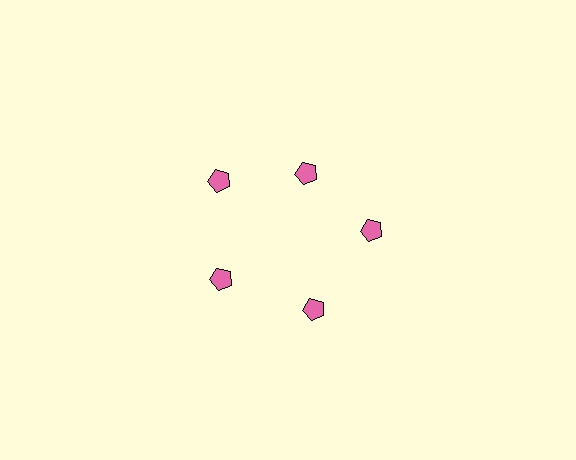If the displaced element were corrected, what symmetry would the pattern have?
It would have 5-fold rotational symmetry — the pattern would map onto itself every 72 degrees.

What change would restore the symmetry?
The symmetry would be restored by moving it outward, back onto the ring so that all 5 pentagons sit at equal angles and equal distance from the center.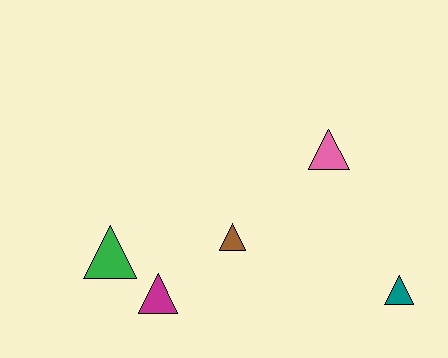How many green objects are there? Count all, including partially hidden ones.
There is 1 green object.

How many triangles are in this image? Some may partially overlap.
There are 5 triangles.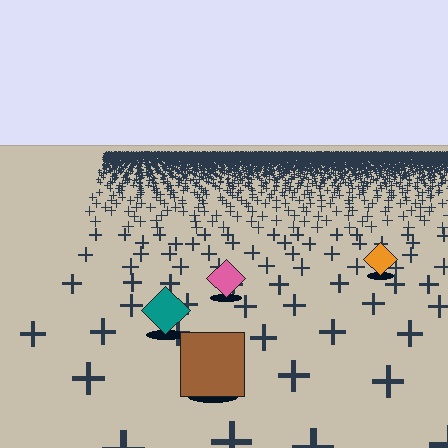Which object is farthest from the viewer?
The orange diamond is farthest from the viewer. It appears smaller and the ground texture around it is denser.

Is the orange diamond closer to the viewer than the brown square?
No. The brown square is closer — you can tell from the texture gradient: the ground texture is coarser near it.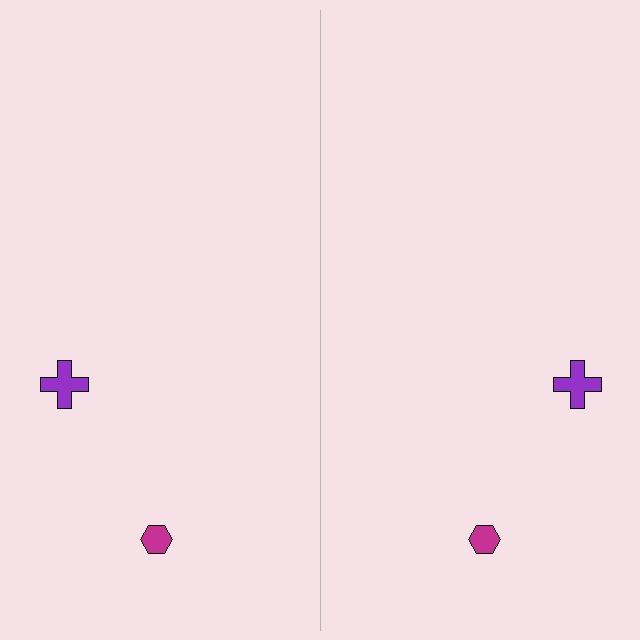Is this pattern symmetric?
Yes, this pattern has bilateral (reflection) symmetry.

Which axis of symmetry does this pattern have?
The pattern has a vertical axis of symmetry running through the center of the image.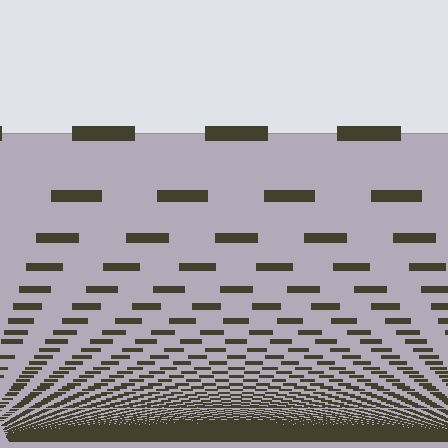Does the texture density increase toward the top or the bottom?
Density increases toward the bottom.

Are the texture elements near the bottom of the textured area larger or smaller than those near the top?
Smaller. The gradient is inverted — elements near the bottom are smaller and denser.